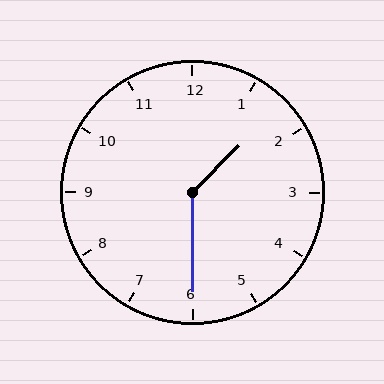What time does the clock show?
1:30.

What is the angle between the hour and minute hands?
Approximately 135 degrees.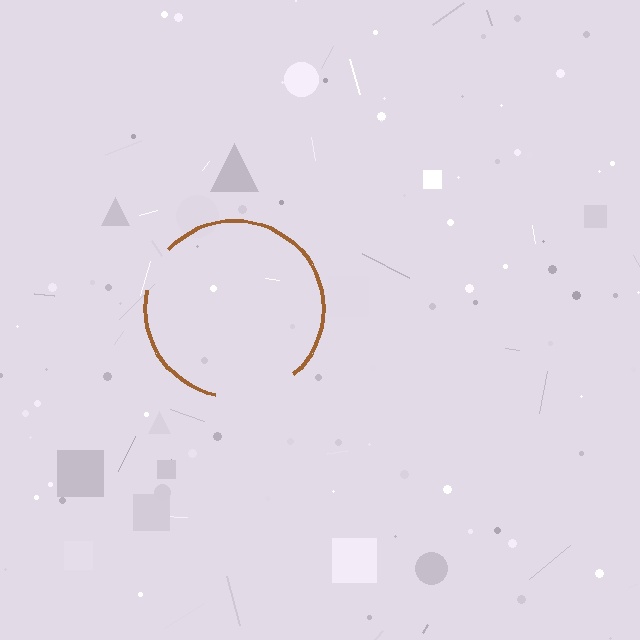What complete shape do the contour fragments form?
The contour fragments form a circle.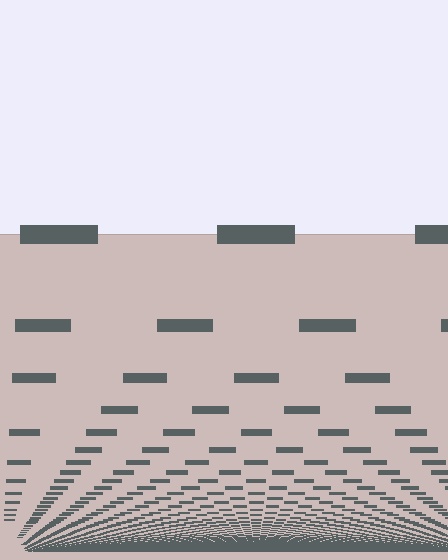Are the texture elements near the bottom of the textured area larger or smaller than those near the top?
Smaller. The gradient is inverted — elements near the bottom are smaller and denser.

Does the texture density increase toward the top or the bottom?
Density increases toward the bottom.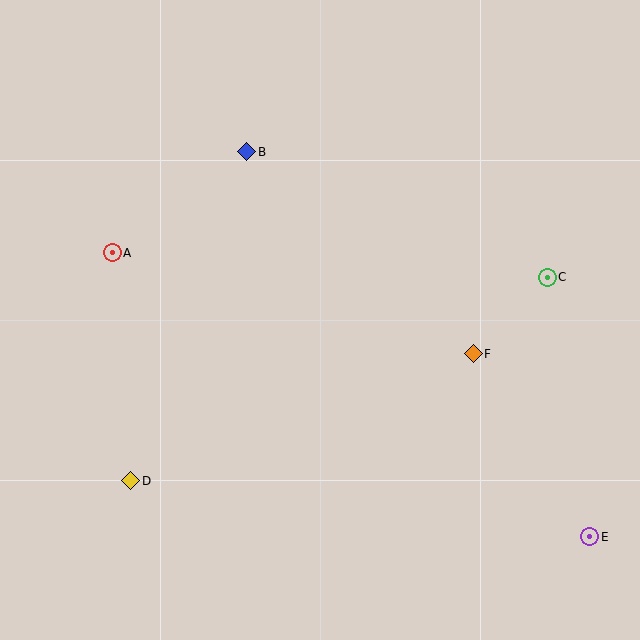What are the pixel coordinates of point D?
Point D is at (131, 481).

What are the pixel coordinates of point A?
Point A is at (112, 253).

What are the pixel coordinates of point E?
Point E is at (590, 537).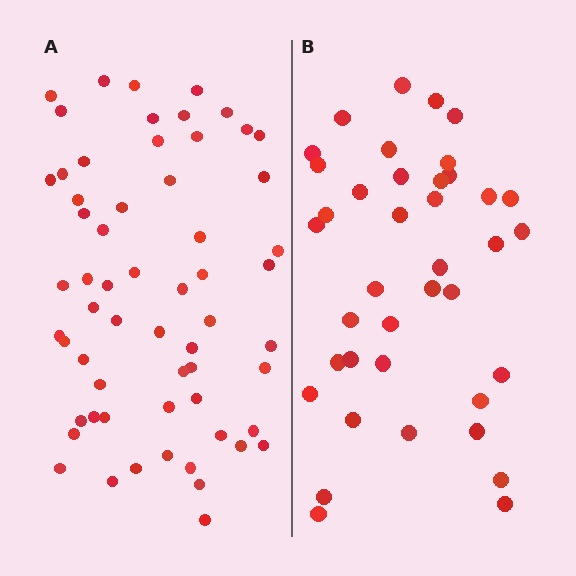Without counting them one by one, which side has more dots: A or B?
Region A (the left region) has more dots.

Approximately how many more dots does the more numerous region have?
Region A has approximately 20 more dots than region B.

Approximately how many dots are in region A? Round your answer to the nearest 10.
About 60 dots.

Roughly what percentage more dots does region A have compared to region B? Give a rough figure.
About 55% more.